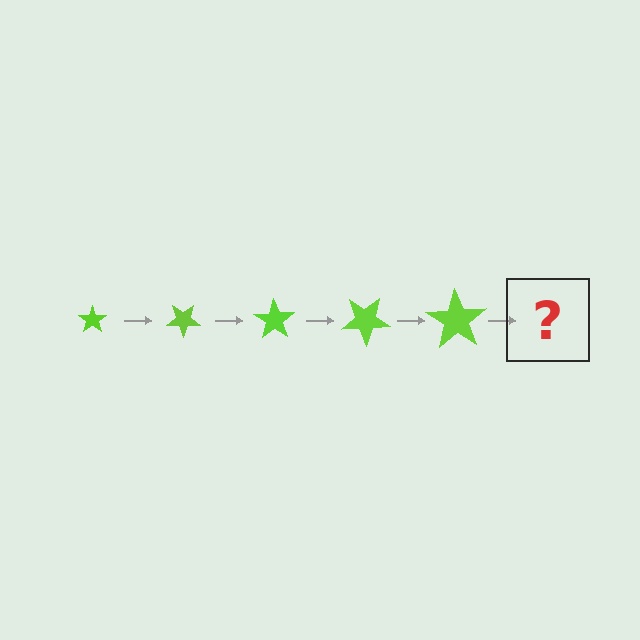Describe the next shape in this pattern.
It should be a star, larger than the previous one and rotated 175 degrees from the start.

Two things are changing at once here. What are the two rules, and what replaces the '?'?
The two rules are that the star grows larger each step and it rotates 35 degrees each step. The '?' should be a star, larger than the previous one and rotated 175 degrees from the start.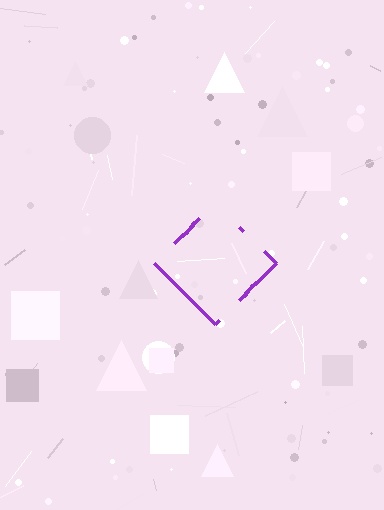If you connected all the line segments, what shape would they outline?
They would outline a diamond.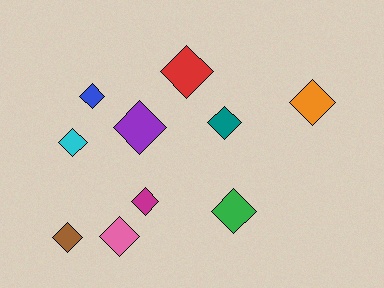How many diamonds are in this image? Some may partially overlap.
There are 10 diamonds.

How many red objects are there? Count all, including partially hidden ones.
There is 1 red object.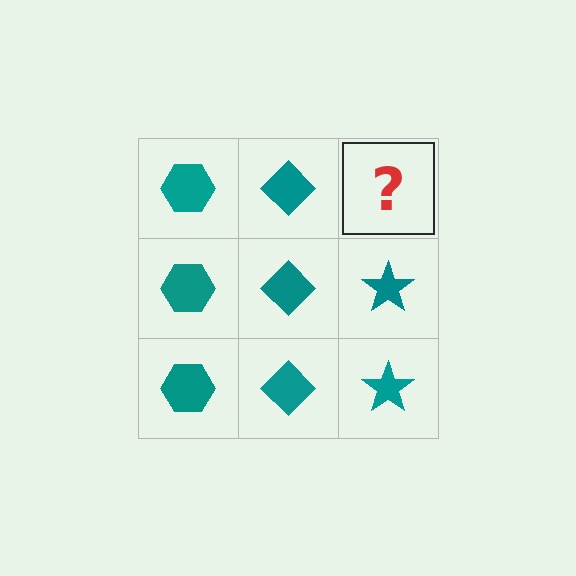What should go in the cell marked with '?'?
The missing cell should contain a teal star.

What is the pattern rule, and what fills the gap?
The rule is that each column has a consistent shape. The gap should be filled with a teal star.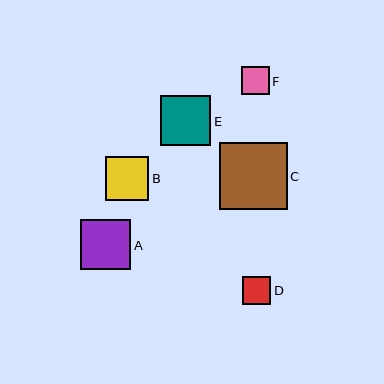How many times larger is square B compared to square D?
Square B is approximately 1.5 times the size of square D.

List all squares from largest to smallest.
From largest to smallest: C, A, E, B, D, F.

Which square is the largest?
Square C is the largest with a size of approximately 68 pixels.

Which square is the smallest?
Square F is the smallest with a size of approximately 28 pixels.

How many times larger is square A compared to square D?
Square A is approximately 1.8 times the size of square D.